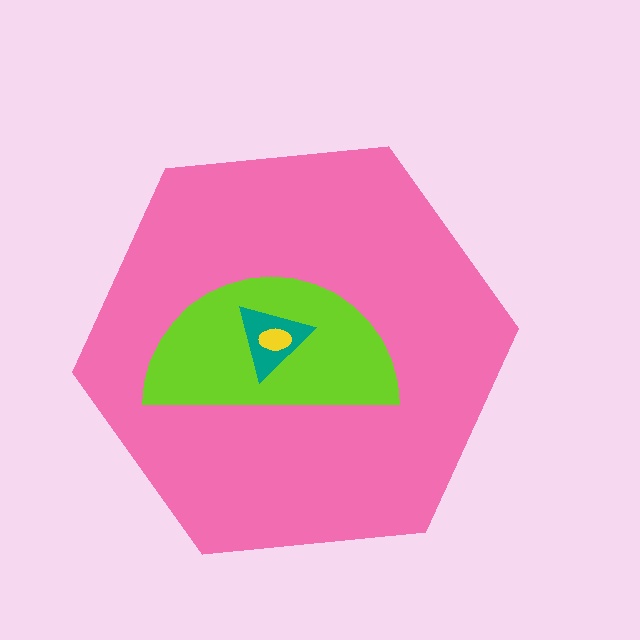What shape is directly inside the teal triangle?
The yellow ellipse.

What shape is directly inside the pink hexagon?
The lime semicircle.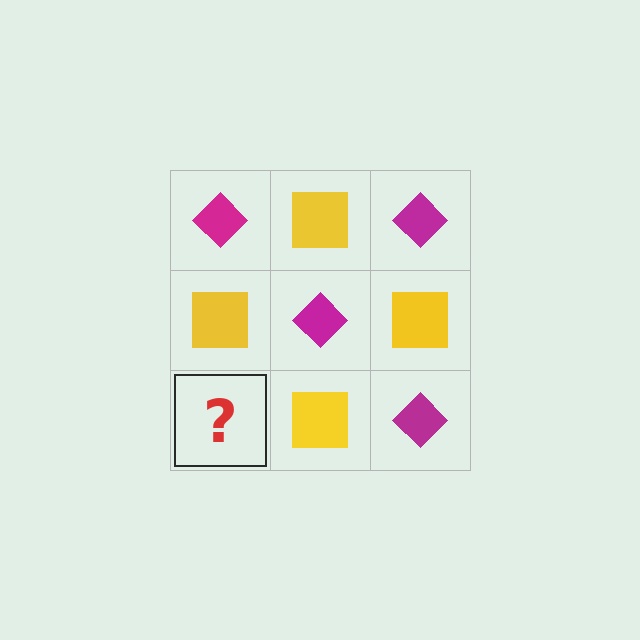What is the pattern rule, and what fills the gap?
The rule is that it alternates magenta diamond and yellow square in a checkerboard pattern. The gap should be filled with a magenta diamond.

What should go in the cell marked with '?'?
The missing cell should contain a magenta diamond.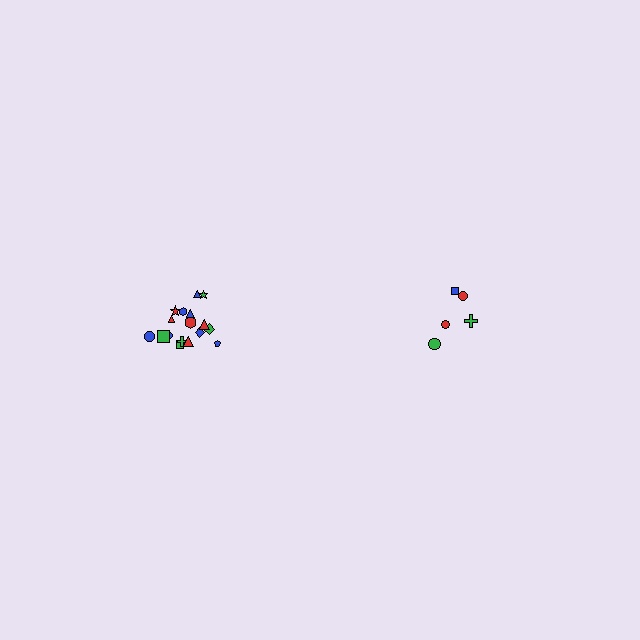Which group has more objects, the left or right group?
The left group.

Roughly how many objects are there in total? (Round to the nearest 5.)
Roughly 25 objects in total.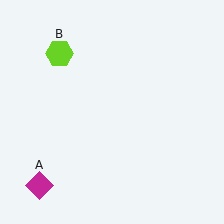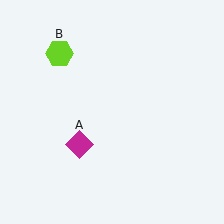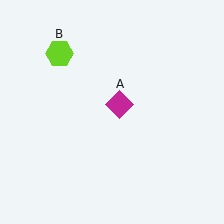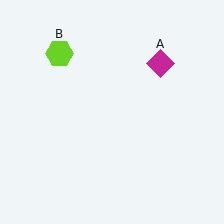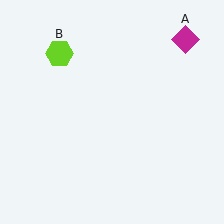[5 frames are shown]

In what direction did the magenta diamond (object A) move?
The magenta diamond (object A) moved up and to the right.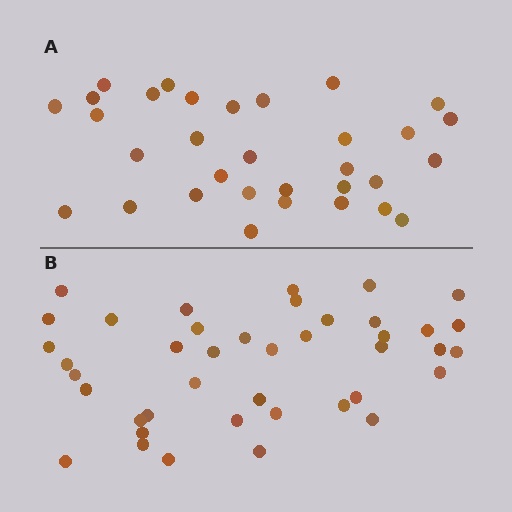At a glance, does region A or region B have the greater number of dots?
Region B (the bottom region) has more dots.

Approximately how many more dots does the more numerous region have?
Region B has roughly 8 or so more dots than region A.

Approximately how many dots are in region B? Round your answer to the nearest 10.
About 40 dots. (The exact count is 41, which rounds to 40.)